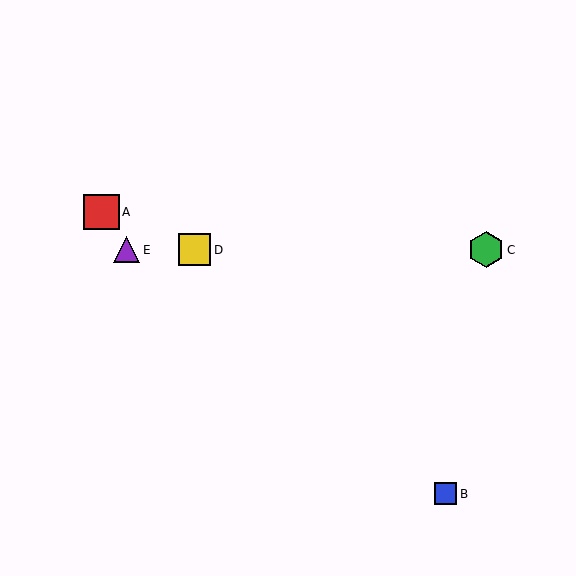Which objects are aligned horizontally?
Objects C, D, E are aligned horizontally.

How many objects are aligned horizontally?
3 objects (C, D, E) are aligned horizontally.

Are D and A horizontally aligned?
No, D is at y≈250 and A is at y≈212.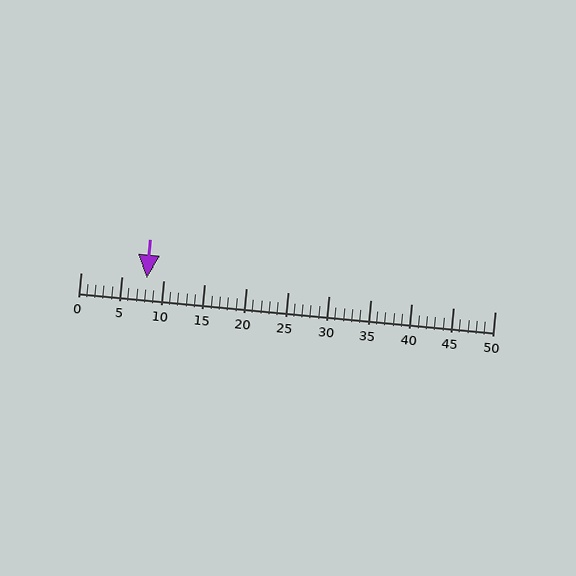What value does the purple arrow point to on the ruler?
The purple arrow points to approximately 8.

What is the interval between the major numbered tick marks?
The major tick marks are spaced 5 units apart.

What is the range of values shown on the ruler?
The ruler shows values from 0 to 50.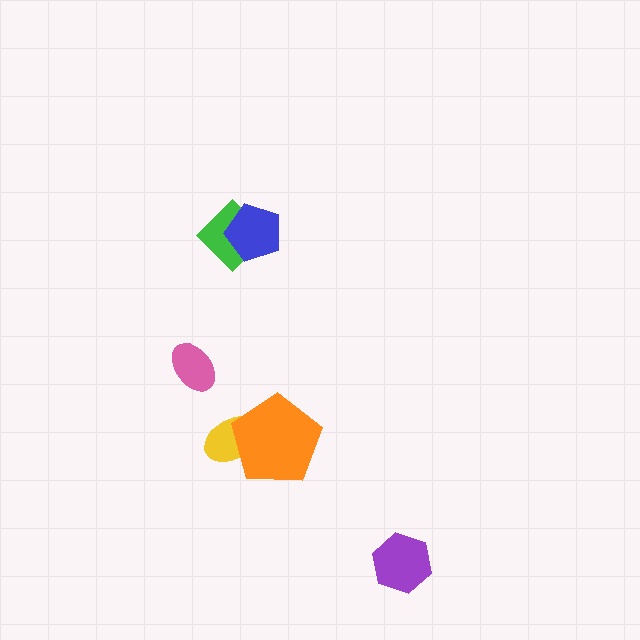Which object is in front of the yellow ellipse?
The orange pentagon is in front of the yellow ellipse.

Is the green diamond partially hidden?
Yes, it is partially covered by another shape.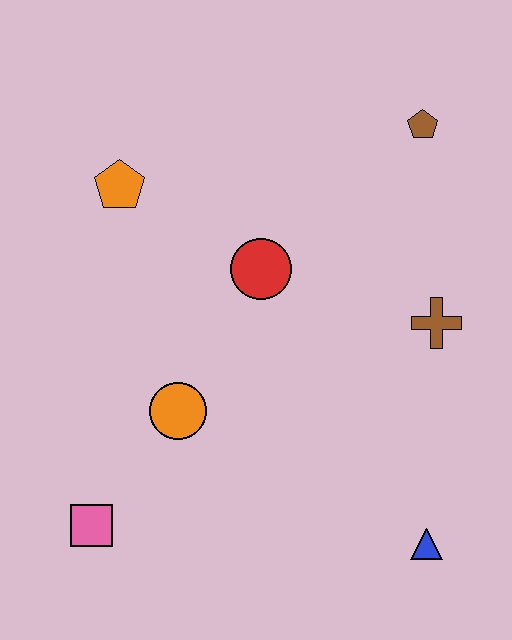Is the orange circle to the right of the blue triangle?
No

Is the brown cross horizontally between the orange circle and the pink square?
No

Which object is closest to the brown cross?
The red circle is closest to the brown cross.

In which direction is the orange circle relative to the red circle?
The orange circle is below the red circle.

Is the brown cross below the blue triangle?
No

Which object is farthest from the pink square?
The brown pentagon is farthest from the pink square.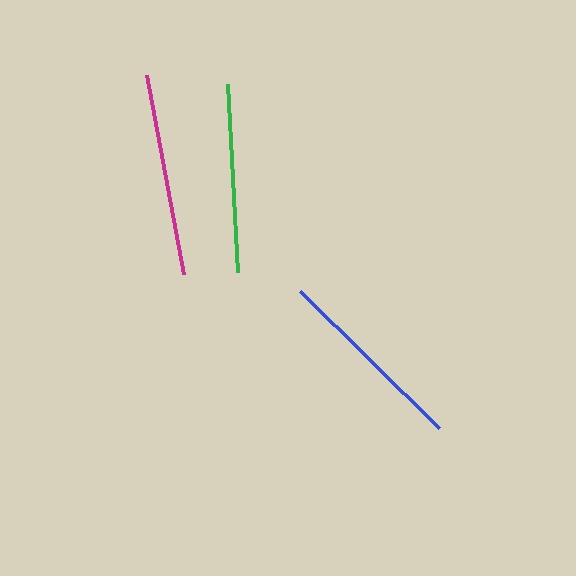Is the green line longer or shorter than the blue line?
The blue line is longer than the green line.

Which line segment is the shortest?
The green line is the shortest at approximately 188 pixels.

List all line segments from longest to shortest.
From longest to shortest: magenta, blue, green.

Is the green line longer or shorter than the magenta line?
The magenta line is longer than the green line.